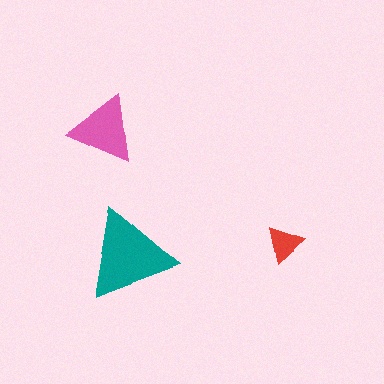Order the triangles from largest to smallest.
the teal one, the pink one, the red one.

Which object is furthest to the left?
The pink triangle is leftmost.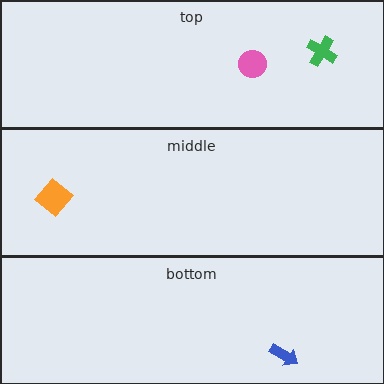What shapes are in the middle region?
The orange diamond.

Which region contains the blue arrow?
The bottom region.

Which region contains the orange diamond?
The middle region.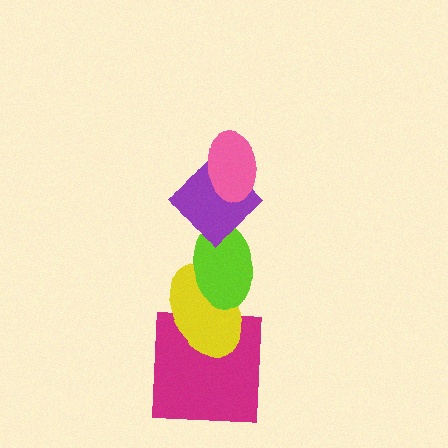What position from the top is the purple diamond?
The purple diamond is 2nd from the top.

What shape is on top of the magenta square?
The yellow ellipse is on top of the magenta square.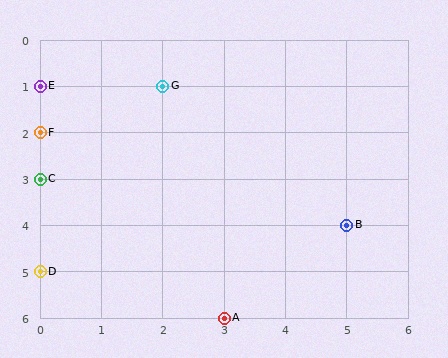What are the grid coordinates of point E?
Point E is at grid coordinates (0, 1).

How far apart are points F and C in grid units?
Points F and C are 1 row apart.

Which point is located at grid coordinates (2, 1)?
Point G is at (2, 1).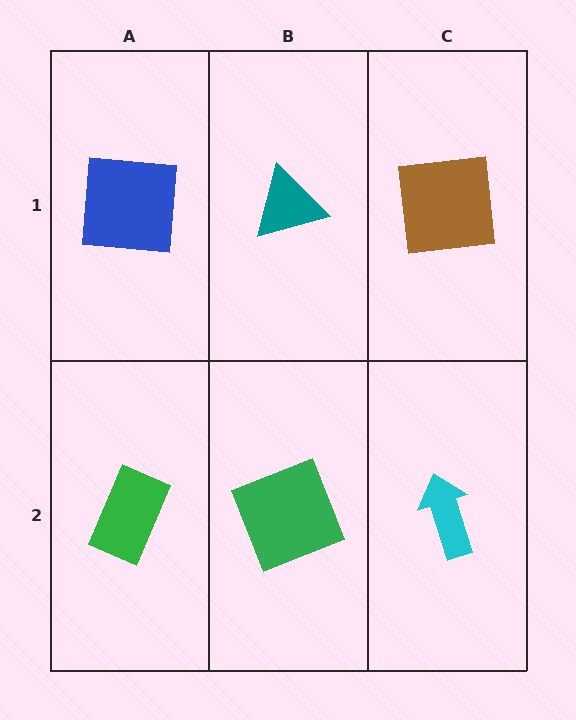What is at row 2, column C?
A cyan arrow.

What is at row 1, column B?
A teal triangle.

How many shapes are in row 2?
3 shapes.